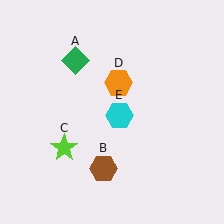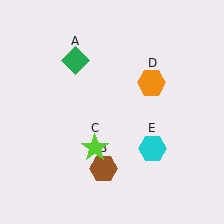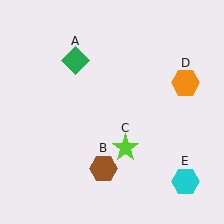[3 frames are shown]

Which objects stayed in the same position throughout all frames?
Green diamond (object A) and brown hexagon (object B) remained stationary.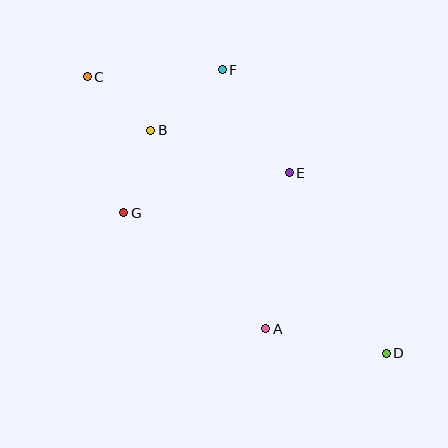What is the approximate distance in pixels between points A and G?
The distance between A and G is approximately 183 pixels.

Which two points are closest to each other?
Points B and C are closest to each other.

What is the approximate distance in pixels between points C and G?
The distance between C and G is approximately 141 pixels.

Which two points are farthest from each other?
Points C and D are farthest from each other.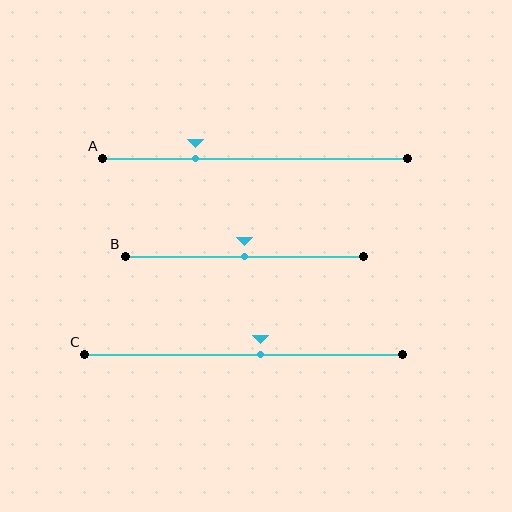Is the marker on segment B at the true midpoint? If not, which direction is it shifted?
Yes, the marker on segment B is at the true midpoint.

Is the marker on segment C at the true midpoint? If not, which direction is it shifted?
No, the marker on segment C is shifted to the right by about 5% of the segment length.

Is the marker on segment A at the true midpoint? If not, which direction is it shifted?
No, the marker on segment A is shifted to the left by about 20% of the segment length.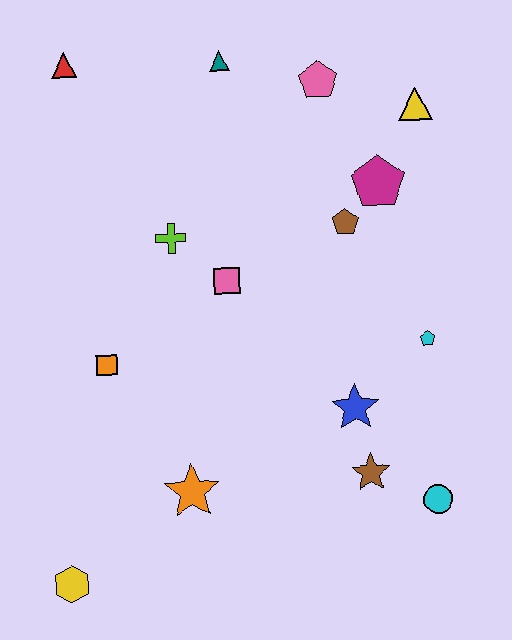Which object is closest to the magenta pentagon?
The brown pentagon is closest to the magenta pentagon.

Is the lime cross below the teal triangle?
Yes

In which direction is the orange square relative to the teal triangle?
The orange square is below the teal triangle.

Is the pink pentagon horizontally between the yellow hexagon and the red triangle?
No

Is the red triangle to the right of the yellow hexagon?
Yes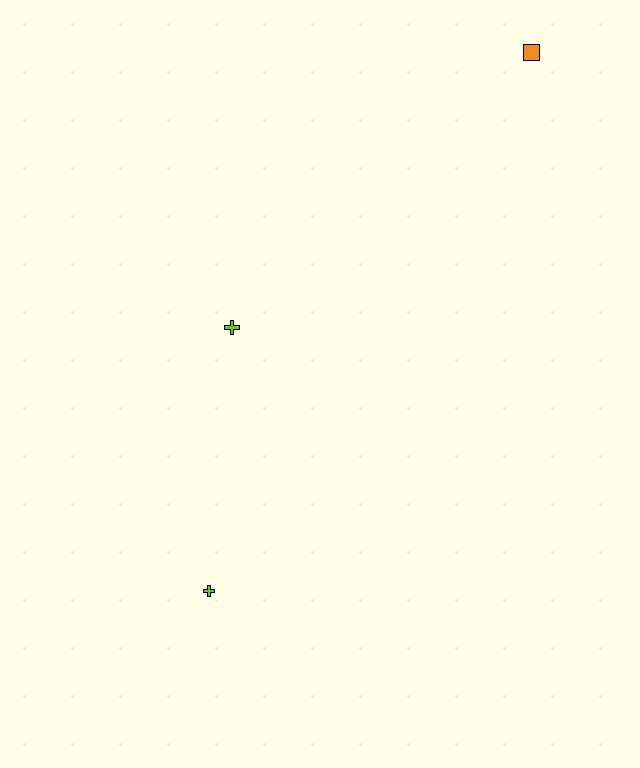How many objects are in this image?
There are 3 objects.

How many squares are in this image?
There is 1 square.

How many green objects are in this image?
There are no green objects.